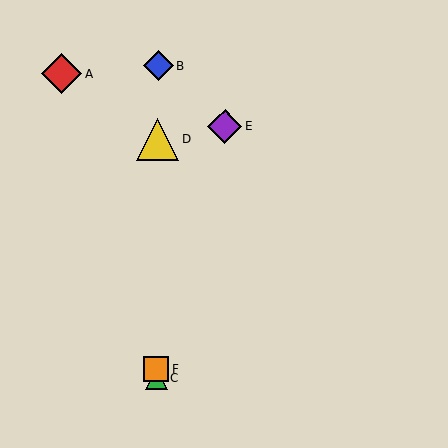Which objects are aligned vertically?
Objects B, C, D, F are aligned vertically.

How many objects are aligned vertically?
4 objects (B, C, D, F) are aligned vertically.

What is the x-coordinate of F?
Object F is at x≈157.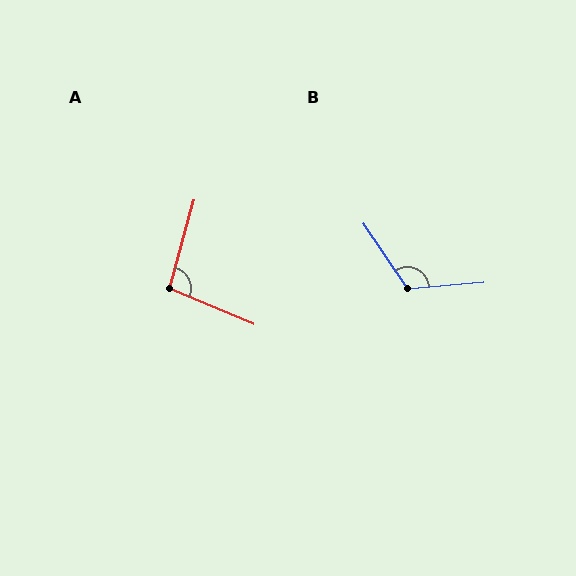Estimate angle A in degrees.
Approximately 97 degrees.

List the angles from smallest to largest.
A (97°), B (119°).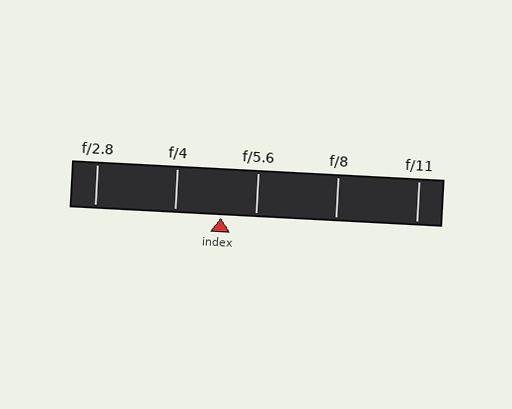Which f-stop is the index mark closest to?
The index mark is closest to f/5.6.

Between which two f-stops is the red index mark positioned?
The index mark is between f/4 and f/5.6.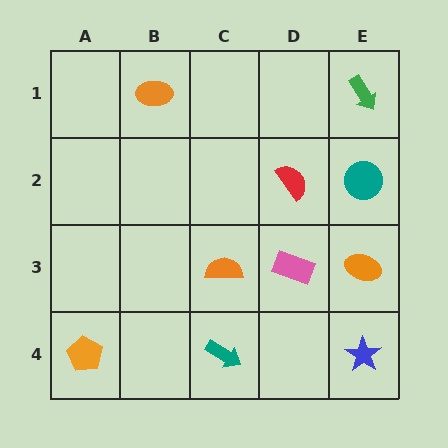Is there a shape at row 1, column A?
No, that cell is empty.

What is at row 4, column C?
A teal arrow.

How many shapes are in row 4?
3 shapes.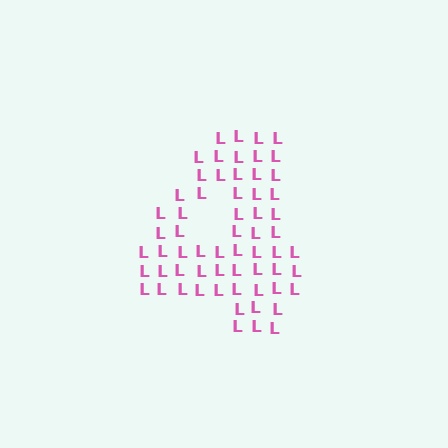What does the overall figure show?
The overall figure shows the digit 4.